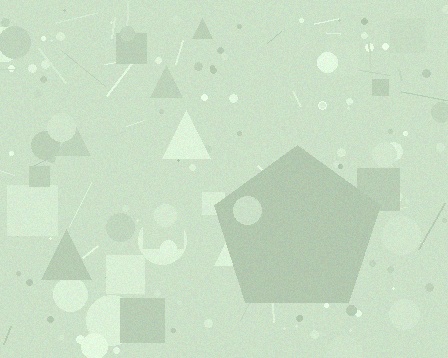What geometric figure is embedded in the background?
A pentagon is embedded in the background.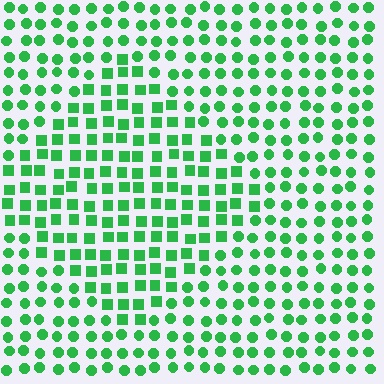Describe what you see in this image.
The image is filled with small green elements arranged in a uniform grid. A diamond-shaped region contains squares, while the surrounding area contains circles. The boundary is defined purely by the change in element shape.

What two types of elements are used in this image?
The image uses squares inside the diamond region and circles outside it.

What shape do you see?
I see a diamond.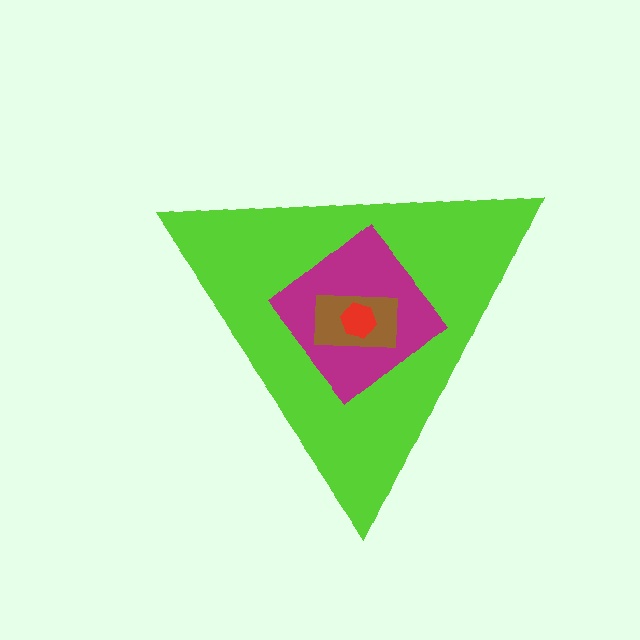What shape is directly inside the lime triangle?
The magenta diamond.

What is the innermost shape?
The red hexagon.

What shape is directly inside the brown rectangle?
The red hexagon.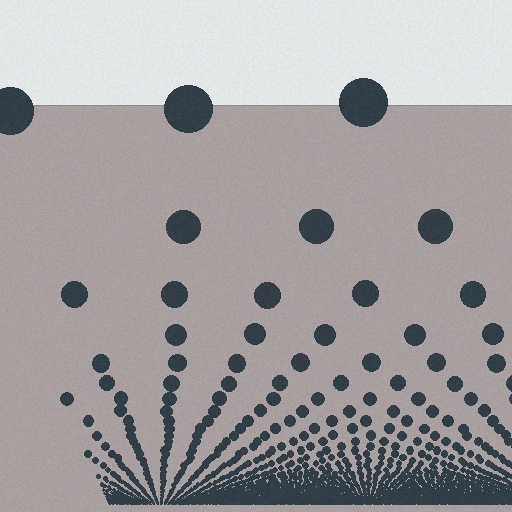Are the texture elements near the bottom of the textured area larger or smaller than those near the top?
Smaller. The gradient is inverted — elements near the bottom are smaller and denser.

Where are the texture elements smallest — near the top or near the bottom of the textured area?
Near the bottom.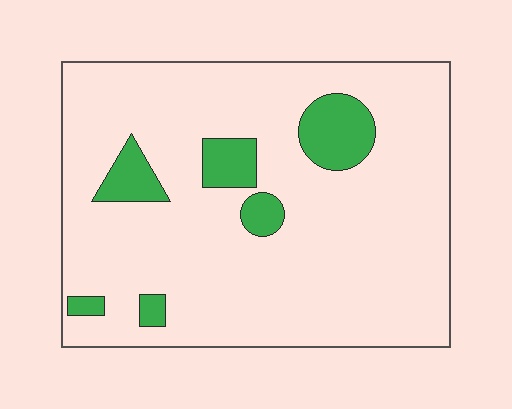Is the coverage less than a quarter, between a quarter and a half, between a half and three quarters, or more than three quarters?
Less than a quarter.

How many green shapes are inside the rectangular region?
6.